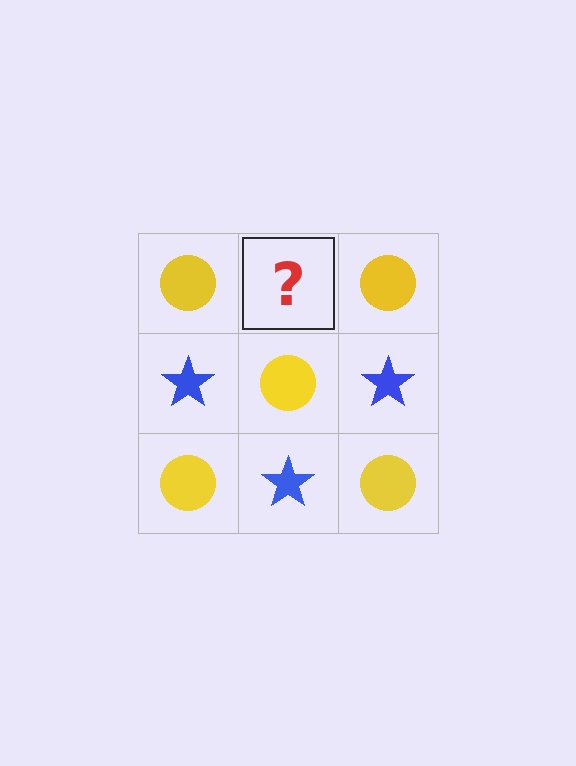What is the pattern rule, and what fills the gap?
The rule is that it alternates yellow circle and blue star in a checkerboard pattern. The gap should be filled with a blue star.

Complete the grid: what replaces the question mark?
The question mark should be replaced with a blue star.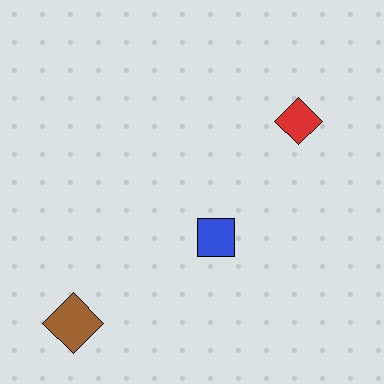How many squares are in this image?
There is 1 square.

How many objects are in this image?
There are 3 objects.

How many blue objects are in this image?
There is 1 blue object.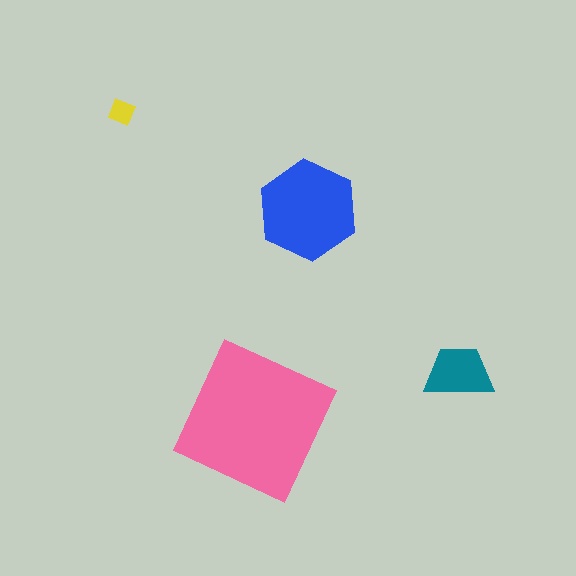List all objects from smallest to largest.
The yellow diamond, the teal trapezoid, the blue hexagon, the pink square.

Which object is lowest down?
The pink square is bottommost.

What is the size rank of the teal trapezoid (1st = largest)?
3rd.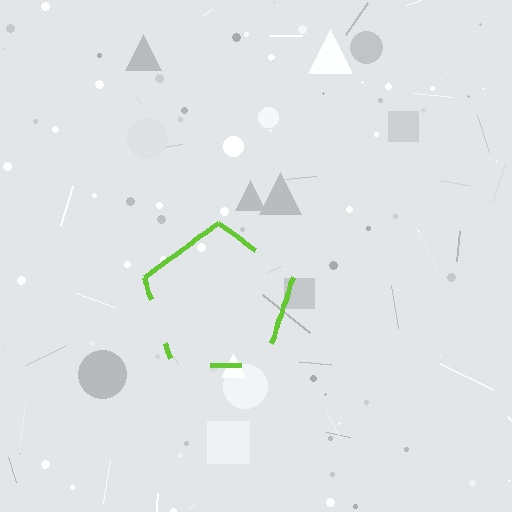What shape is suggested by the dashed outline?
The dashed outline suggests a pentagon.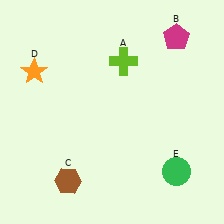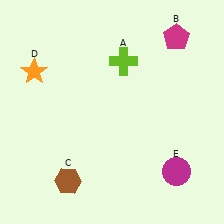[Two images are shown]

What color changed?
The circle (E) changed from green in Image 1 to magenta in Image 2.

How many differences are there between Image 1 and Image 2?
There is 1 difference between the two images.